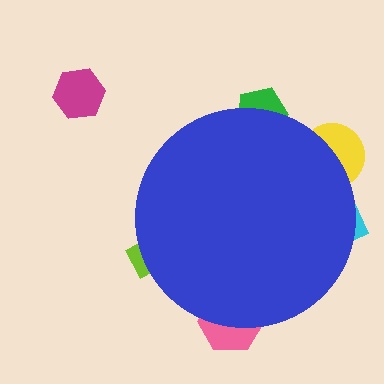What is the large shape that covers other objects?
A blue circle.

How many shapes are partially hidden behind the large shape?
5 shapes are partially hidden.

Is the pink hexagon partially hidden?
Yes, the pink hexagon is partially hidden behind the blue circle.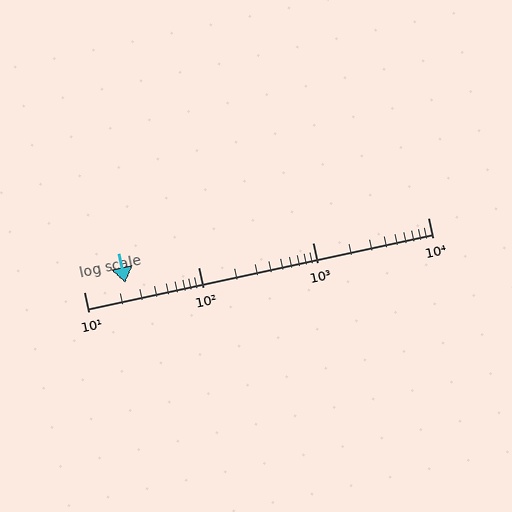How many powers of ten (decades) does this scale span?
The scale spans 3 decades, from 10 to 10000.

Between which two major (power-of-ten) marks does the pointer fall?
The pointer is between 10 and 100.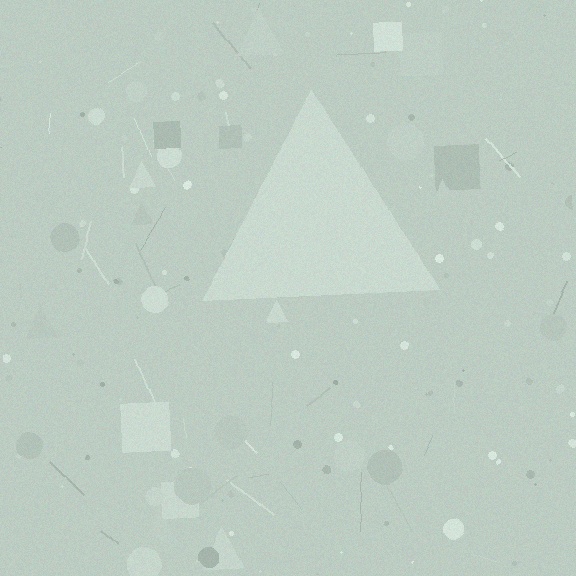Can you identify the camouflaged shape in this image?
The camouflaged shape is a triangle.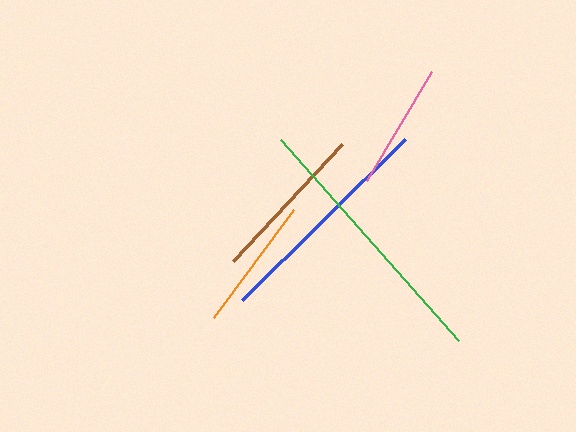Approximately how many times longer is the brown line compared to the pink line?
The brown line is approximately 1.3 times the length of the pink line.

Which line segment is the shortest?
The pink line is the shortest at approximately 128 pixels.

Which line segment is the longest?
The green line is the longest at approximately 269 pixels.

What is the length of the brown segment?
The brown segment is approximately 160 pixels long.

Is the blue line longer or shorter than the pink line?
The blue line is longer than the pink line.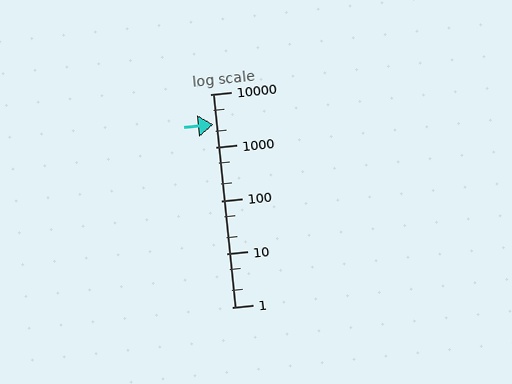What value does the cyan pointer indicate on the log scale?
The pointer indicates approximately 2700.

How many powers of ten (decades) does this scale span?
The scale spans 4 decades, from 1 to 10000.